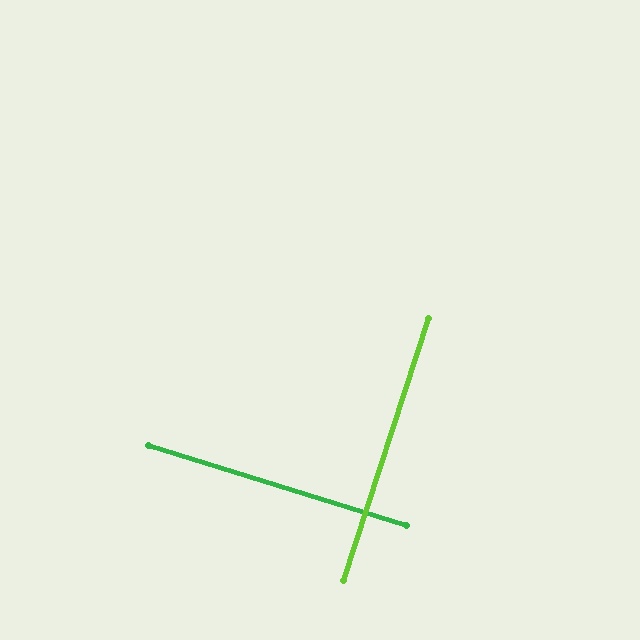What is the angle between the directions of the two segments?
Approximately 89 degrees.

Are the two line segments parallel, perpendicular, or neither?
Perpendicular — they meet at approximately 89°.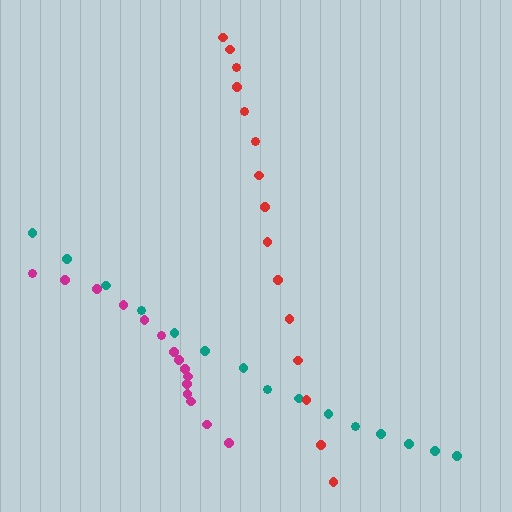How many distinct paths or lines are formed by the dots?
There are 3 distinct paths.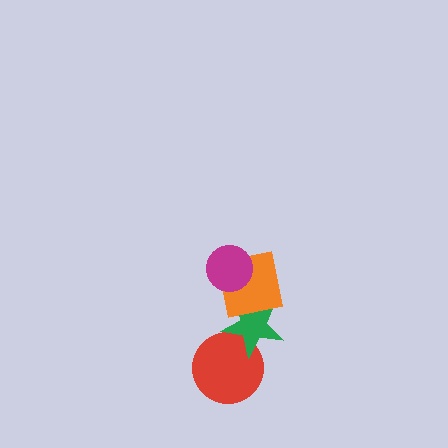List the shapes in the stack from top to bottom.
From top to bottom: the magenta circle, the orange square, the green star, the red circle.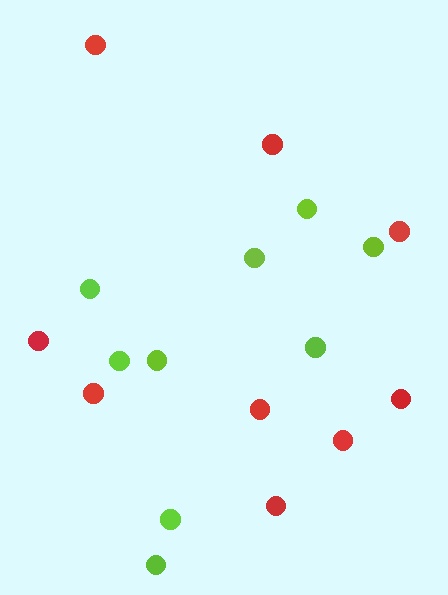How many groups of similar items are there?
There are 2 groups: one group of red circles (9) and one group of lime circles (9).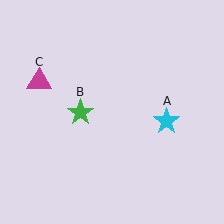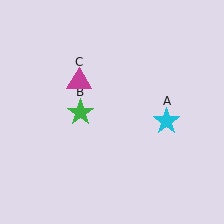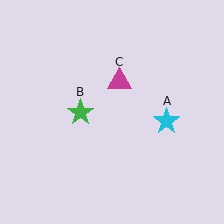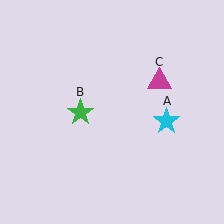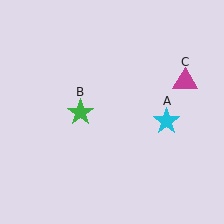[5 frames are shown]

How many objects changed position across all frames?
1 object changed position: magenta triangle (object C).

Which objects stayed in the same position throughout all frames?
Cyan star (object A) and green star (object B) remained stationary.